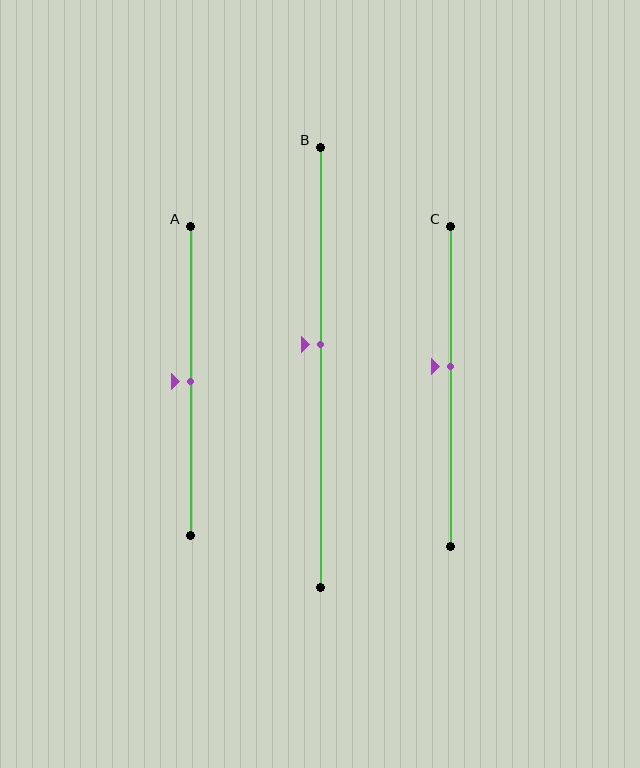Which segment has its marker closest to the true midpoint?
Segment A has its marker closest to the true midpoint.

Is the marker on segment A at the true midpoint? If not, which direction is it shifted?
Yes, the marker on segment A is at the true midpoint.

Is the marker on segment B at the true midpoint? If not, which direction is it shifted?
No, the marker on segment B is shifted upward by about 5% of the segment length.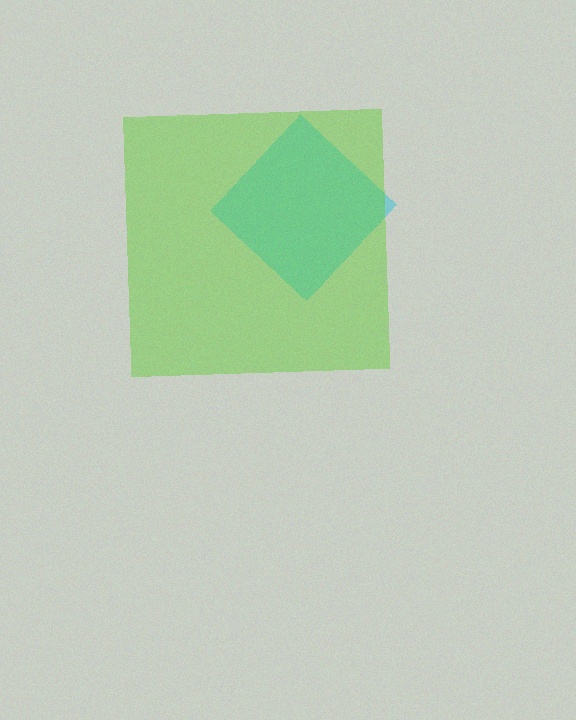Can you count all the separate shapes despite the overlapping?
Yes, there are 2 separate shapes.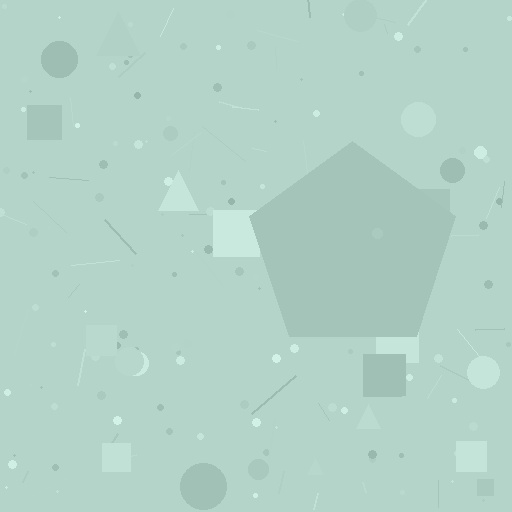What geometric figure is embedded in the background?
A pentagon is embedded in the background.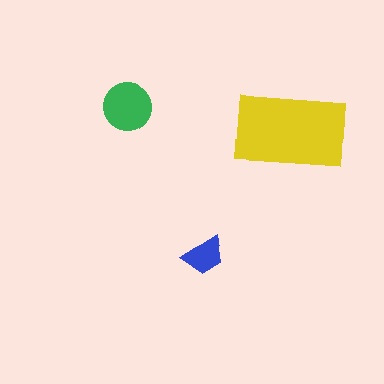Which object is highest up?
The green circle is topmost.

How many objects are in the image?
There are 3 objects in the image.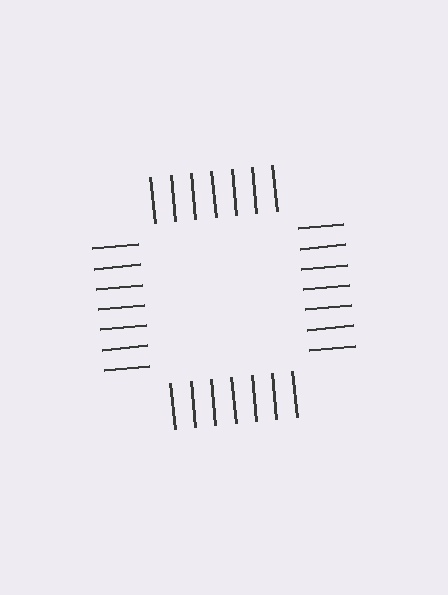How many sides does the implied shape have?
4 sides — the line-ends trace a square.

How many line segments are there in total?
28 — 7 along each of the 4 edges.